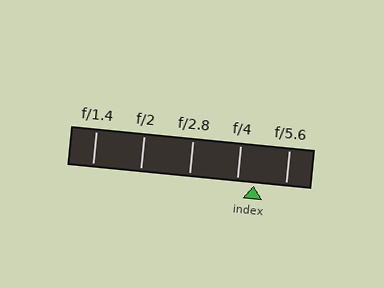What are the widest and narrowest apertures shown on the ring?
The widest aperture shown is f/1.4 and the narrowest is f/5.6.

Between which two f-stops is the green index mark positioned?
The index mark is between f/4 and f/5.6.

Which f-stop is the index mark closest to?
The index mark is closest to f/4.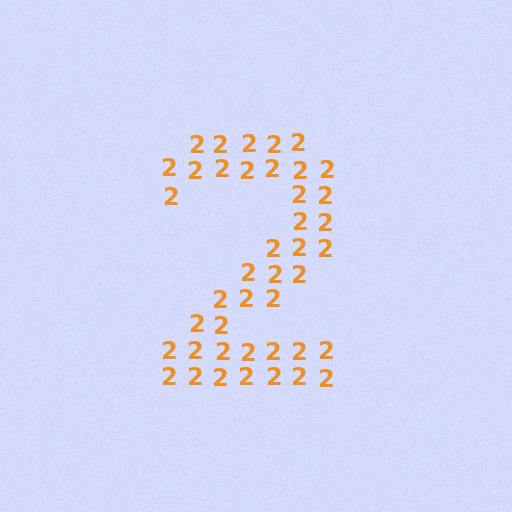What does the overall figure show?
The overall figure shows the digit 2.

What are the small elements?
The small elements are digit 2's.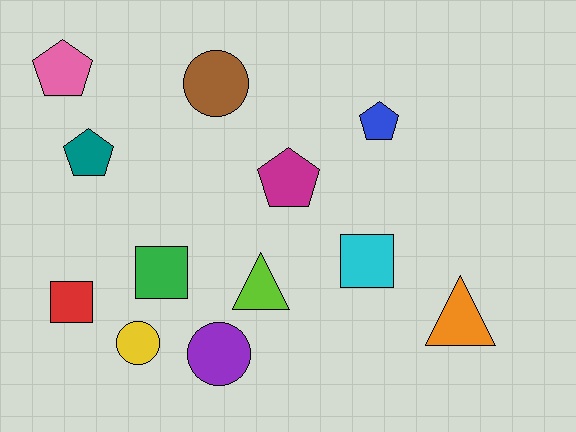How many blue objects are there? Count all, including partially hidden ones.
There is 1 blue object.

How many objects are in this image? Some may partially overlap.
There are 12 objects.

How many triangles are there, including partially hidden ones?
There are 2 triangles.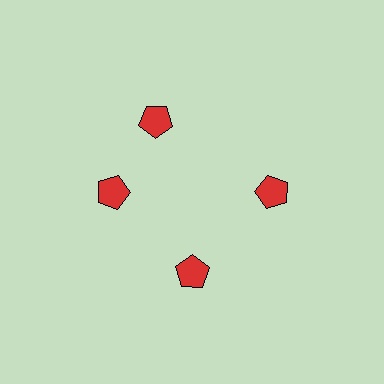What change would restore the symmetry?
The symmetry would be restored by rotating it back into even spacing with its neighbors so that all 4 pentagons sit at equal angles and equal distance from the center.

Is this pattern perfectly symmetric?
No. The 4 red pentagons are arranged in a ring, but one element near the 12 o'clock position is rotated out of alignment along the ring, breaking the 4-fold rotational symmetry.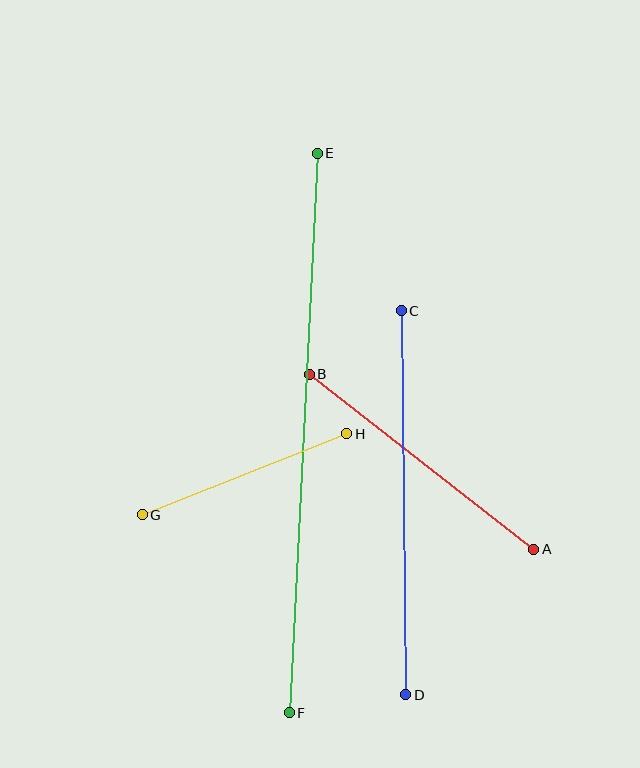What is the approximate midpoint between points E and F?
The midpoint is at approximately (303, 433) pixels.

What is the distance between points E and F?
The distance is approximately 560 pixels.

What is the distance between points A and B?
The distance is approximately 285 pixels.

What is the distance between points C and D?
The distance is approximately 384 pixels.